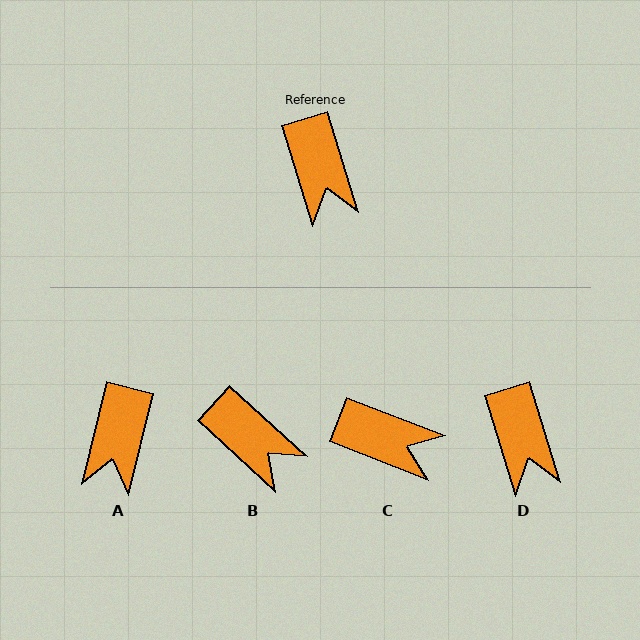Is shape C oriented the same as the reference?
No, it is off by about 52 degrees.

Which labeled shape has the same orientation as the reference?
D.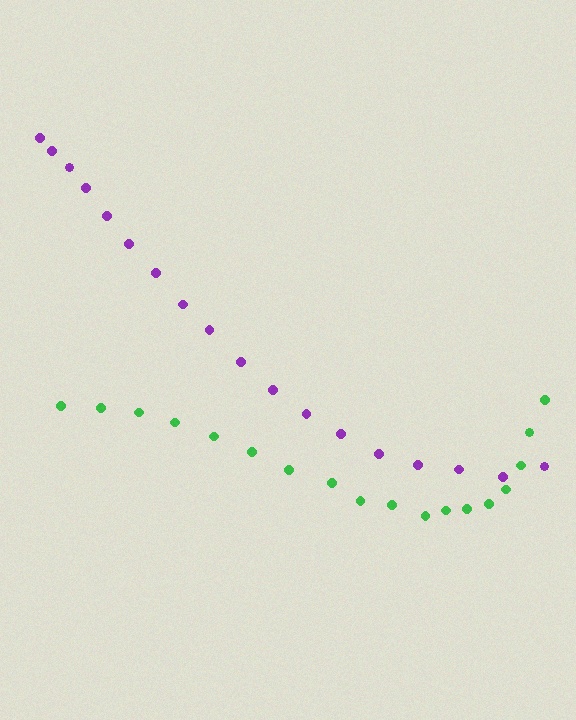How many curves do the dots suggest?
There are 2 distinct paths.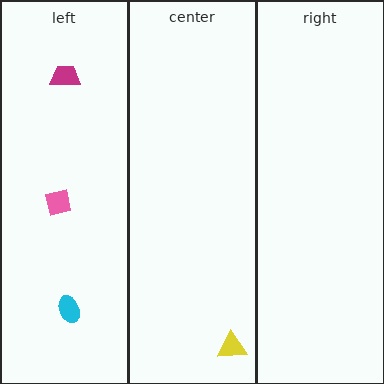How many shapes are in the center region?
1.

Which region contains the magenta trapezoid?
The left region.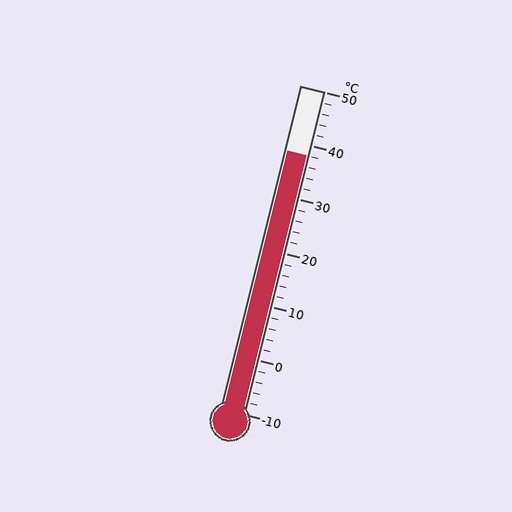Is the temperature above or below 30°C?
The temperature is above 30°C.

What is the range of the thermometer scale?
The thermometer scale ranges from -10°C to 50°C.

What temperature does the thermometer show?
The thermometer shows approximately 38°C.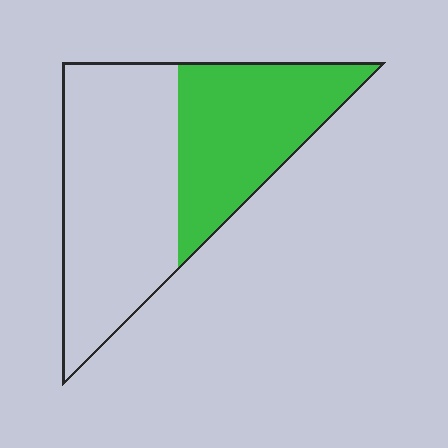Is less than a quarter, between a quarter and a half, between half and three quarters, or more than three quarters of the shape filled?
Between a quarter and a half.